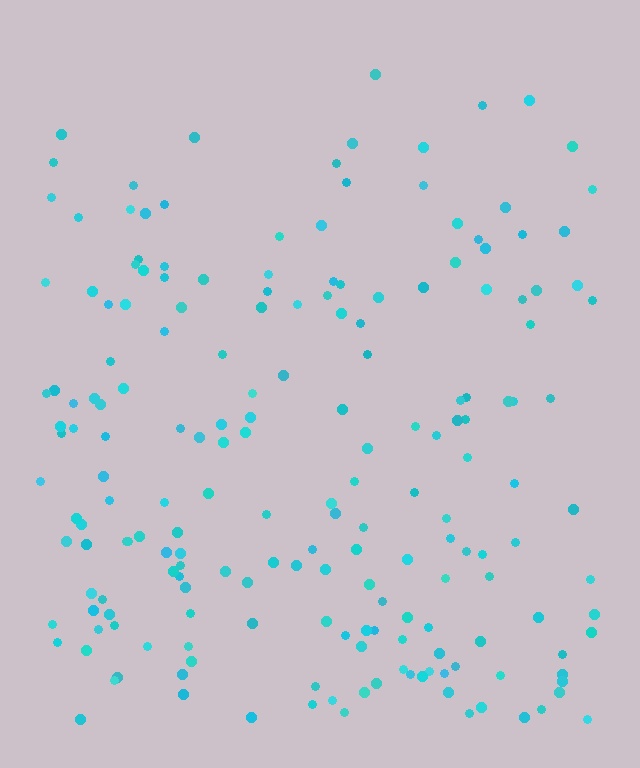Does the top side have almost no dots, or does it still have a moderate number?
Still a moderate number, just noticeably fewer than the bottom.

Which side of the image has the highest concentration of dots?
The bottom.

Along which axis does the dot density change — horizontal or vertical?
Vertical.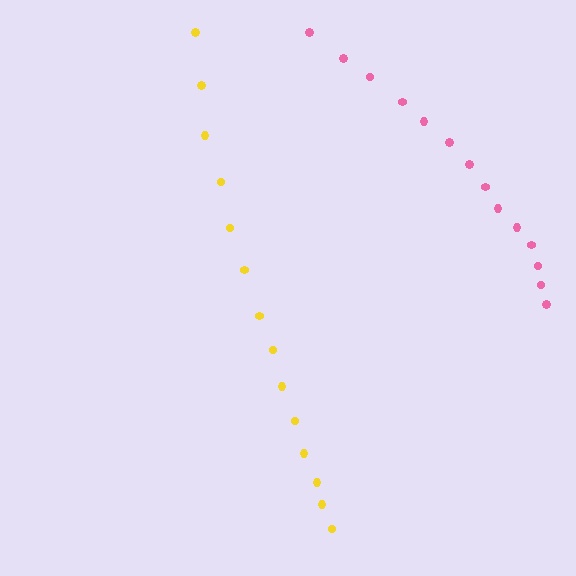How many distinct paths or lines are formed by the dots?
There are 2 distinct paths.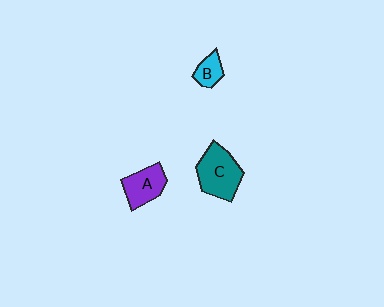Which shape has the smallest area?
Shape B (cyan).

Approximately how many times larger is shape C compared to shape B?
Approximately 2.5 times.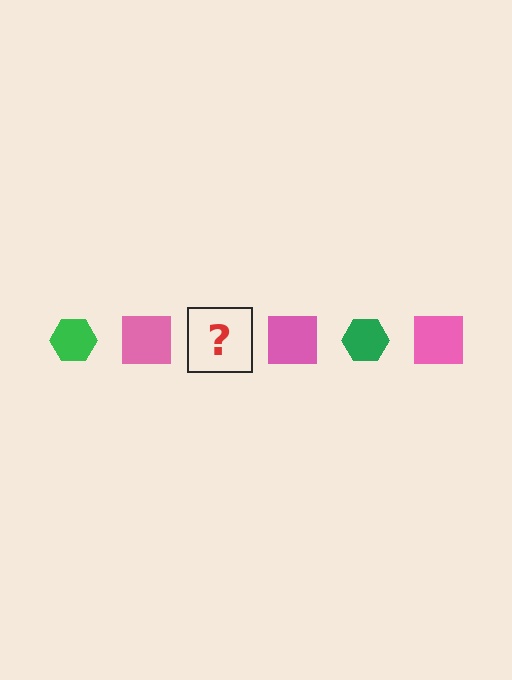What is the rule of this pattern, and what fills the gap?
The rule is that the pattern alternates between green hexagon and pink square. The gap should be filled with a green hexagon.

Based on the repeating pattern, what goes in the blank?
The blank should be a green hexagon.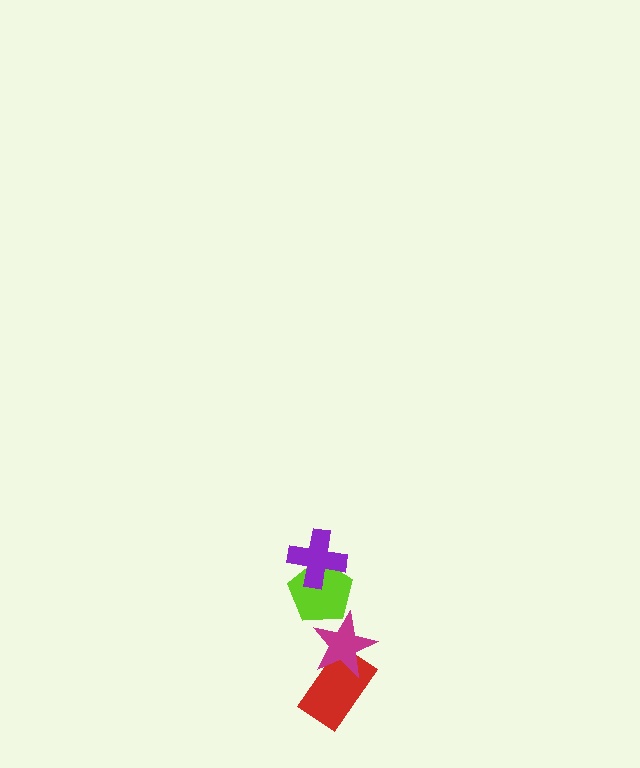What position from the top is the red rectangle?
The red rectangle is 4th from the top.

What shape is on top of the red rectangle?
The magenta star is on top of the red rectangle.